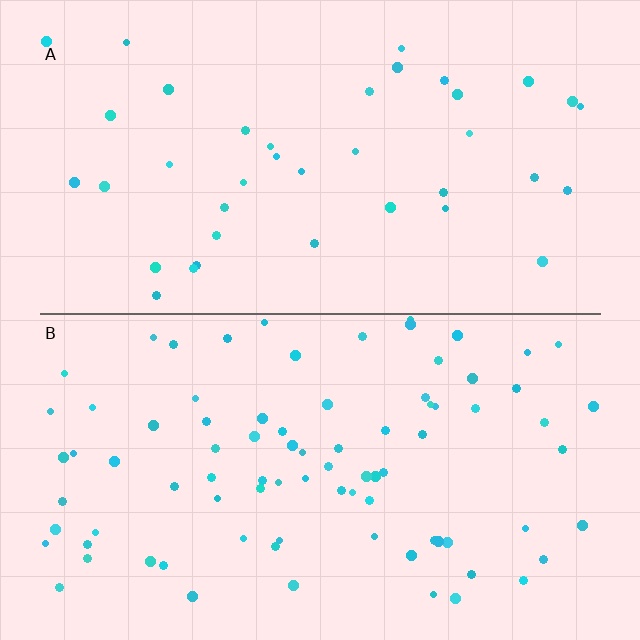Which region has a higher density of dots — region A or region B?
B (the bottom).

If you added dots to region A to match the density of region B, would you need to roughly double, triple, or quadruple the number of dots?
Approximately double.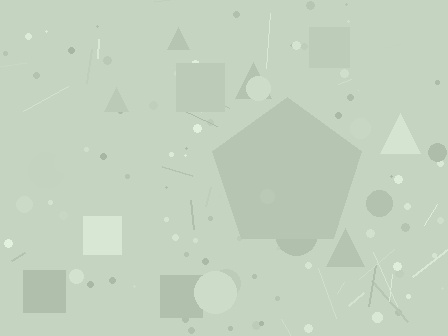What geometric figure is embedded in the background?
A pentagon is embedded in the background.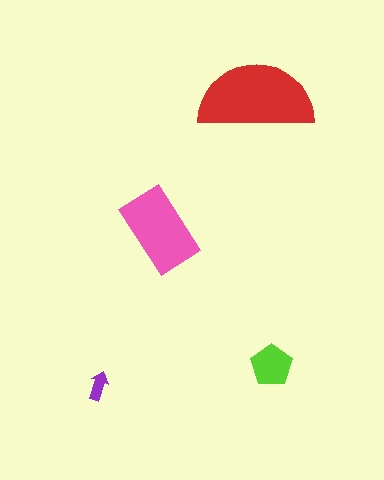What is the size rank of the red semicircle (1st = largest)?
1st.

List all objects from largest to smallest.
The red semicircle, the pink rectangle, the lime pentagon, the purple arrow.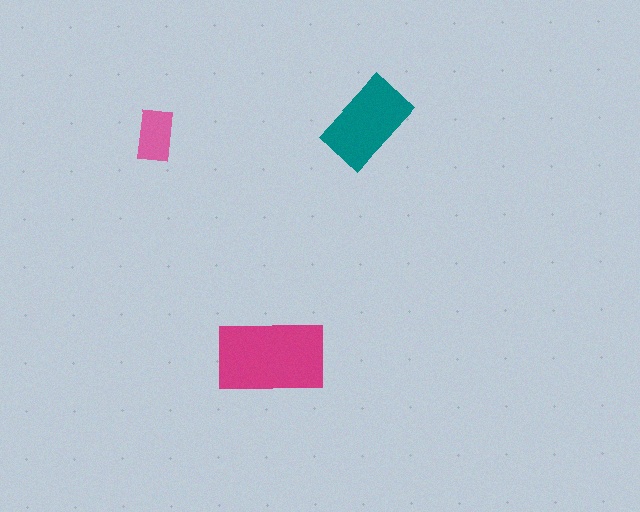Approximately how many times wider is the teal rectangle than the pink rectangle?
About 1.5 times wider.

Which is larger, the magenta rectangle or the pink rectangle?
The magenta one.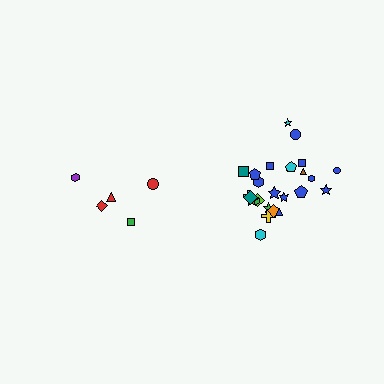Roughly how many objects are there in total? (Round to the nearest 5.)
Roughly 30 objects in total.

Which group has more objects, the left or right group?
The right group.